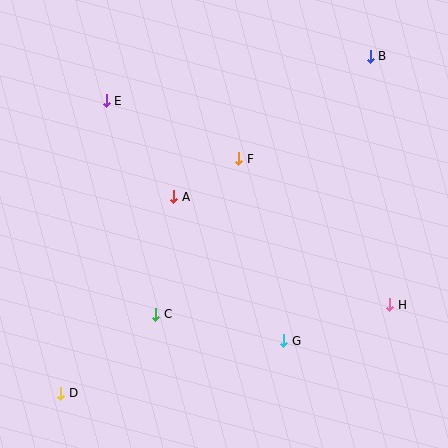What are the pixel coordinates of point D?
Point D is at (61, 393).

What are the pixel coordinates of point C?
Point C is at (156, 314).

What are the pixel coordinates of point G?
Point G is at (284, 341).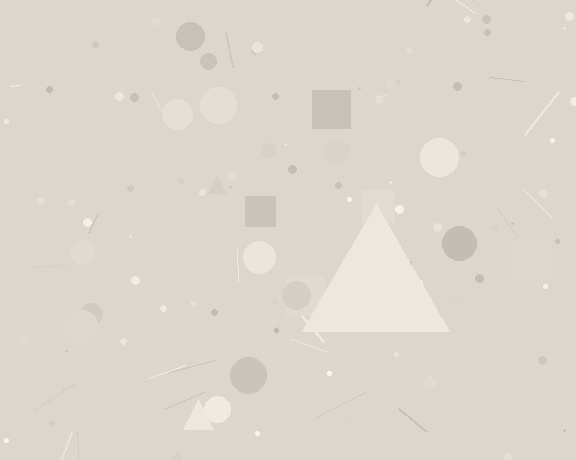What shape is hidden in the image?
A triangle is hidden in the image.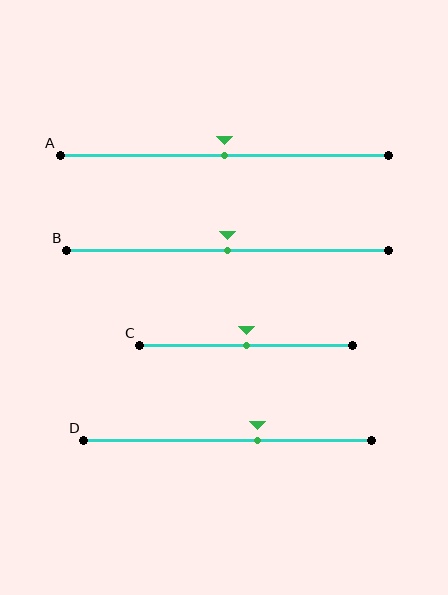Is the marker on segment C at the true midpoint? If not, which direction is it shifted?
Yes, the marker on segment C is at the true midpoint.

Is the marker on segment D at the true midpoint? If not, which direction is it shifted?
No, the marker on segment D is shifted to the right by about 10% of the segment length.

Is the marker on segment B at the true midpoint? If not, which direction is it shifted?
Yes, the marker on segment B is at the true midpoint.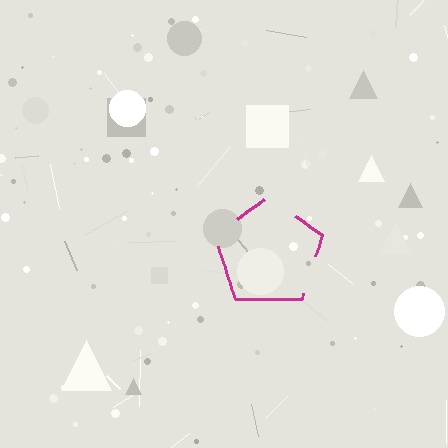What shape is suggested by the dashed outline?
The dashed outline suggests a pentagon.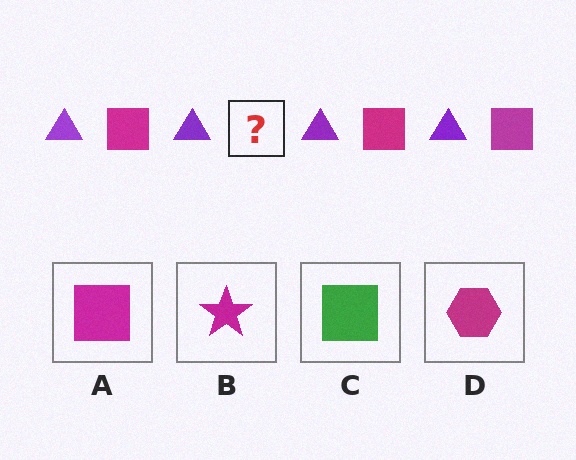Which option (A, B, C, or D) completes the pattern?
A.